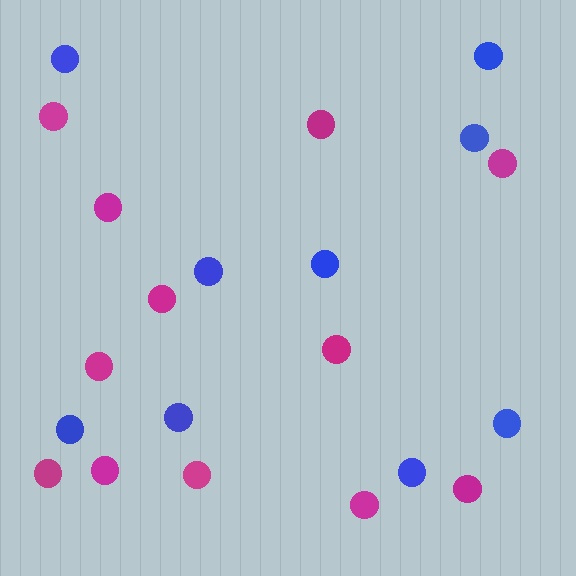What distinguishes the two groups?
There are 2 groups: one group of magenta circles (12) and one group of blue circles (9).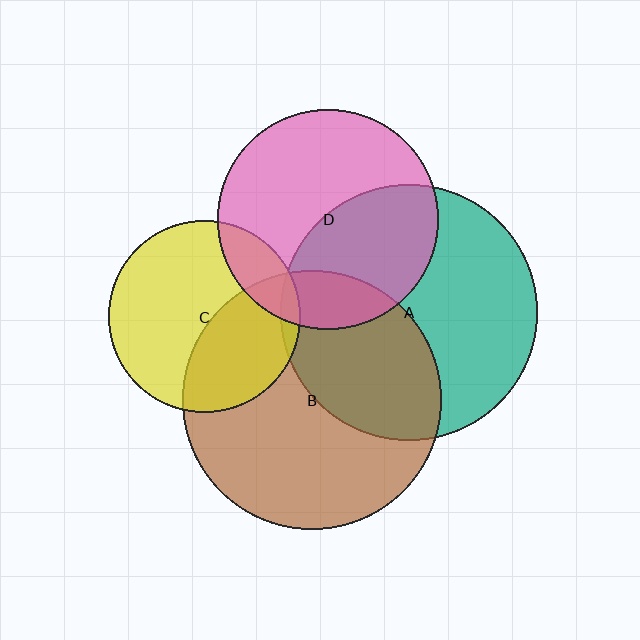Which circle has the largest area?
Circle B (brown).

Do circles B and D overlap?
Yes.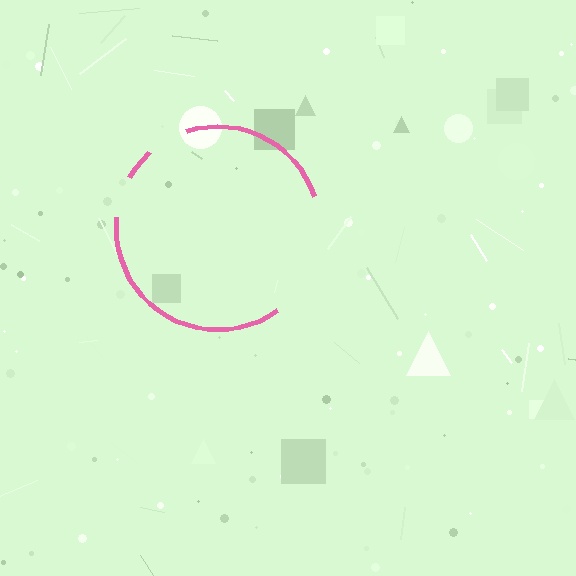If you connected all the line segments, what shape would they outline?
They would outline a circle.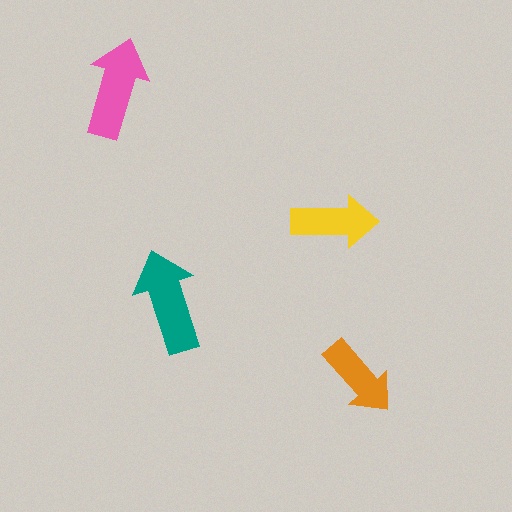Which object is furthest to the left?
The pink arrow is leftmost.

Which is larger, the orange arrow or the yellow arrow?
The yellow one.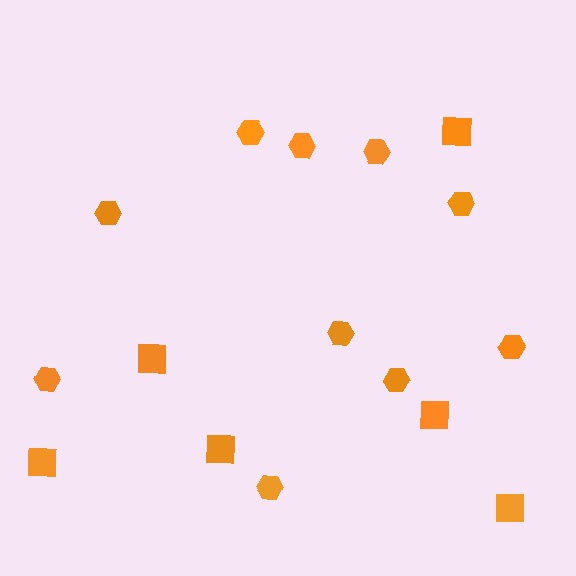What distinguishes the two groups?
There are 2 groups: one group of hexagons (10) and one group of squares (6).